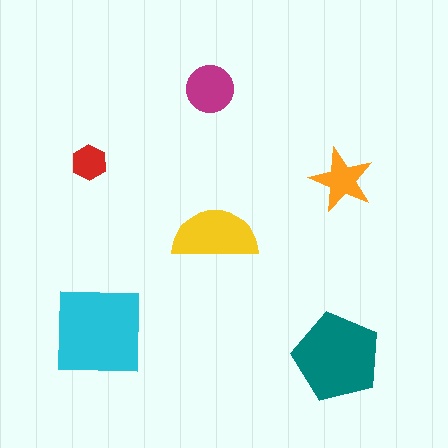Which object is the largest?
The cyan square.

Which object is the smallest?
The red hexagon.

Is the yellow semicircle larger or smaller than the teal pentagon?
Smaller.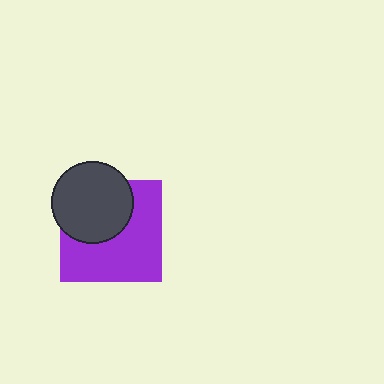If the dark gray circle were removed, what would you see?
You would see the complete purple square.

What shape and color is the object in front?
The object in front is a dark gray circle.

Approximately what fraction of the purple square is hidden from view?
Roughly 41% of the purple square is hidden behind the dark gray circle.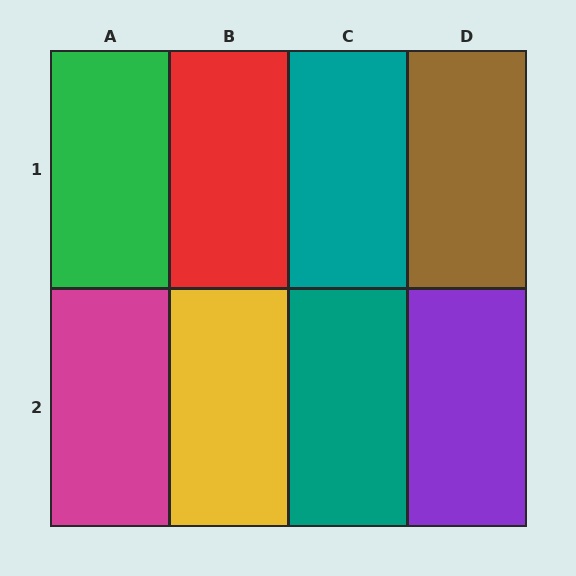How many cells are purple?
1 cell is purple.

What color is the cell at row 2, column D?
Purple.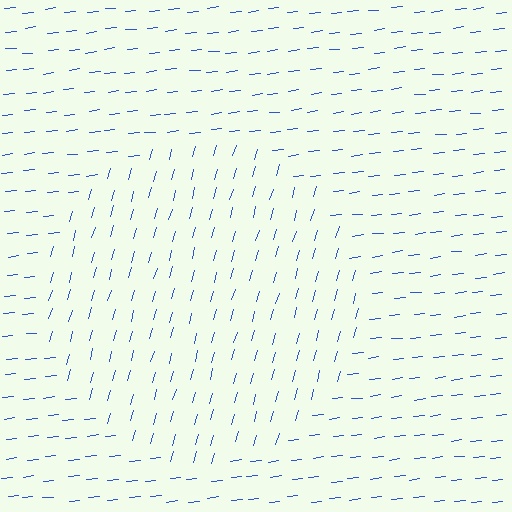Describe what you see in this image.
The image is filled with small blue line segments. A circle region in the image has lines oriented differently from the surrounding lines, creating a visible texture boundary.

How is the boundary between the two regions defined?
The boundary is defined purely by a change in line orientation (approximately 68 degrees difference). All lines are the same color and thickness.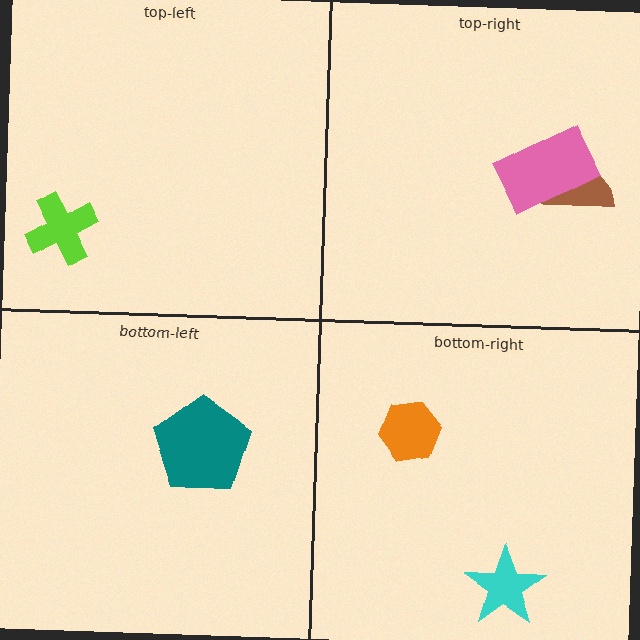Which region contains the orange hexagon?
The bottom-right region.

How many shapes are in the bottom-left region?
1.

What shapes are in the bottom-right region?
The orange hexagon, the cyan star.